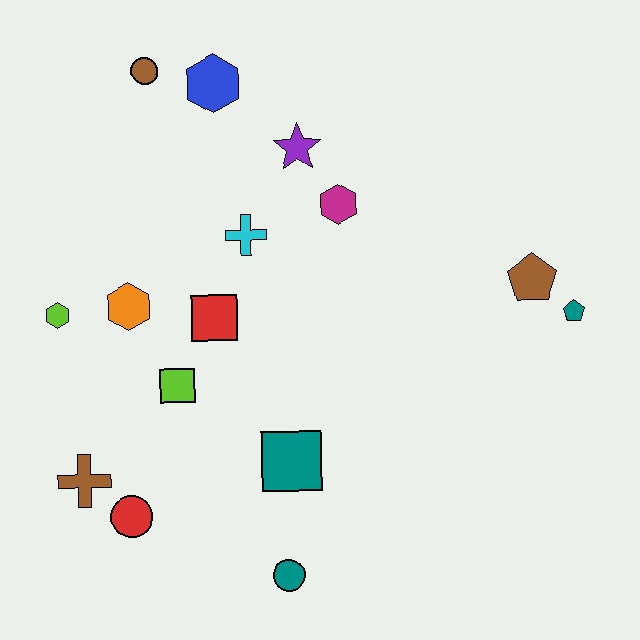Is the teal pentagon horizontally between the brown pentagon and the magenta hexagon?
No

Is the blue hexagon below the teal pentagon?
No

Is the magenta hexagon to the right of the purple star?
Yes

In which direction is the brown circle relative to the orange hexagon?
The brown circle is above the orange hexagon.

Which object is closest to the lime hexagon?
The orange hexagon is closest to the lime hexagon.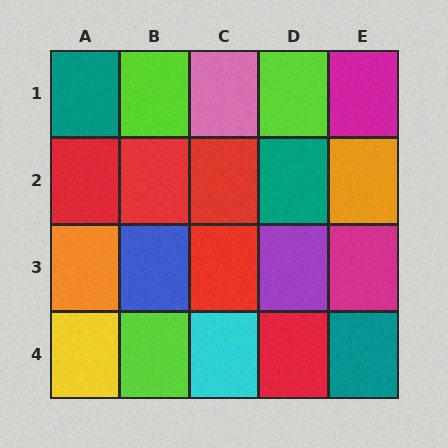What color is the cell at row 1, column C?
Pink.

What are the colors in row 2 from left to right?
Red, red, red, teal, orange.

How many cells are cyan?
1 cell is cyan.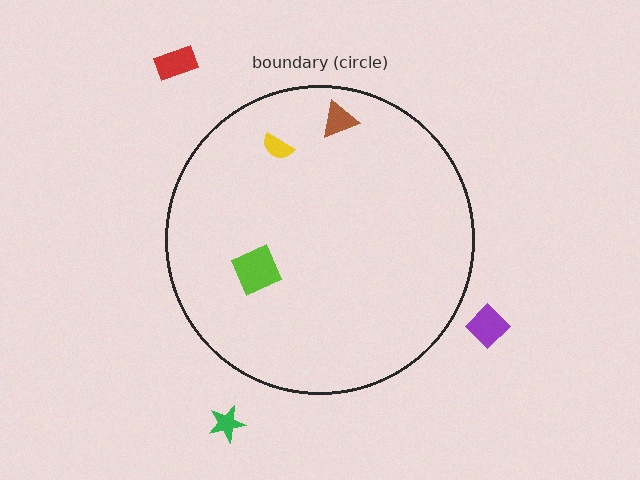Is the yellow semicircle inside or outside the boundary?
Inside.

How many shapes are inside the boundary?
3 inside, 3 outside.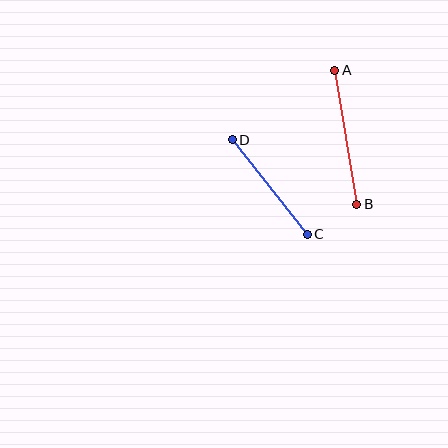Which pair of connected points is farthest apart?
Points A and B are farthest apart.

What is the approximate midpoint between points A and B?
The midpoint is at approximately (346, 137) pixels.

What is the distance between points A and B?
The distance is approximately 136 pixels.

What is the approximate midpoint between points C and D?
The midpoint is at approximately (270, 187) pixels.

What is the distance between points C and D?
The distance is approximately 121 pixels.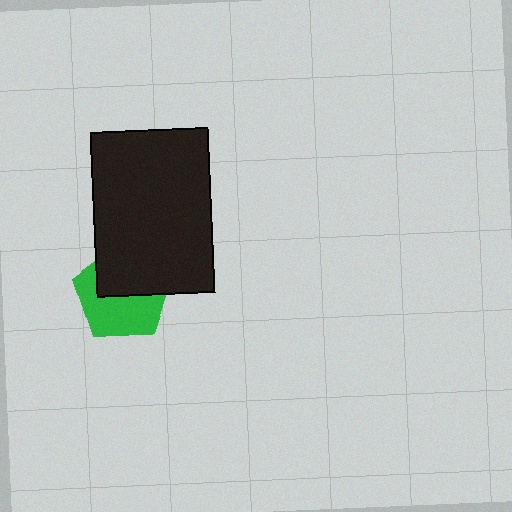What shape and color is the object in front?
The object in front is a black rectangle.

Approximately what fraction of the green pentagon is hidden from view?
Roughly 47% of the green pentagon is hidden behind the black rectangle.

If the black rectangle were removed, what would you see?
You would see the complete green pentagon.